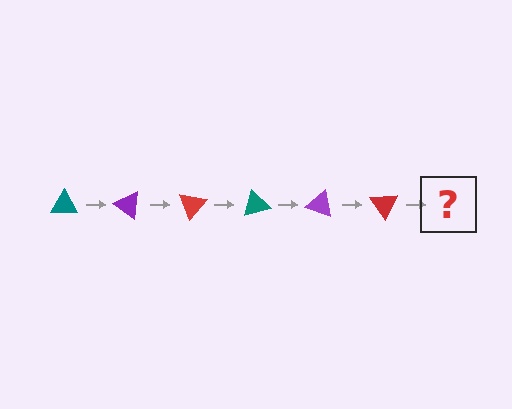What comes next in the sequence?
The next element should be a teal triangle, rotated 210 degrees from the start.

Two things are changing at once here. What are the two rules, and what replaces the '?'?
The two rules are that it rotates 35 degrees each step and the color cycles through teal, purple, and red. The '?' should be a teal triangle, rotated 210 degrees from the start.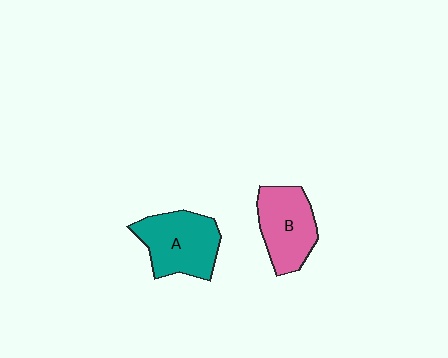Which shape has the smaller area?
Shape B (pink).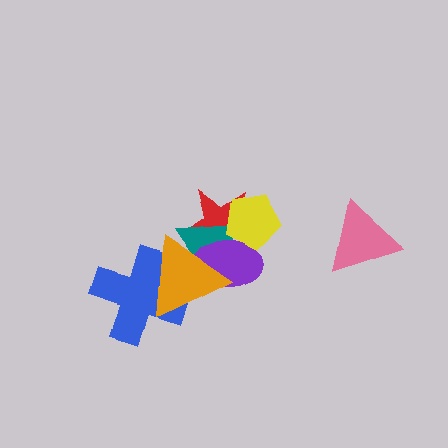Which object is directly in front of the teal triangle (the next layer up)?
The purple ellipse is directly in front of the teal triangle.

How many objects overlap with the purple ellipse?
4 objects overlap with the purple ellipse.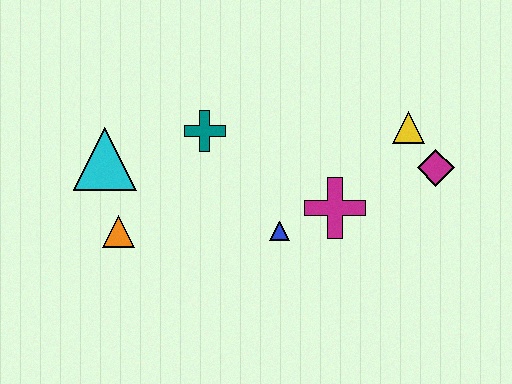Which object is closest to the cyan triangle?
The orange triangle is closest to the cyan triangle.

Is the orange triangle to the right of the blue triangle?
No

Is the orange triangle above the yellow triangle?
No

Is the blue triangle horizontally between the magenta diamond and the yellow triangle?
No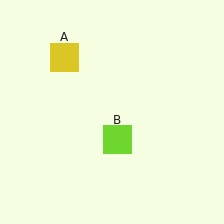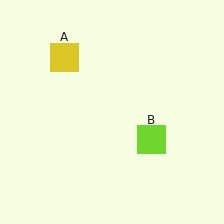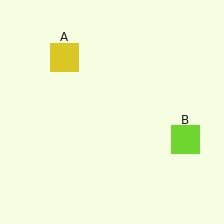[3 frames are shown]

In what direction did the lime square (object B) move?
The lime square (object B) moved right.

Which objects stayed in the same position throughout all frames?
Yellow square (object A) remained stationary.